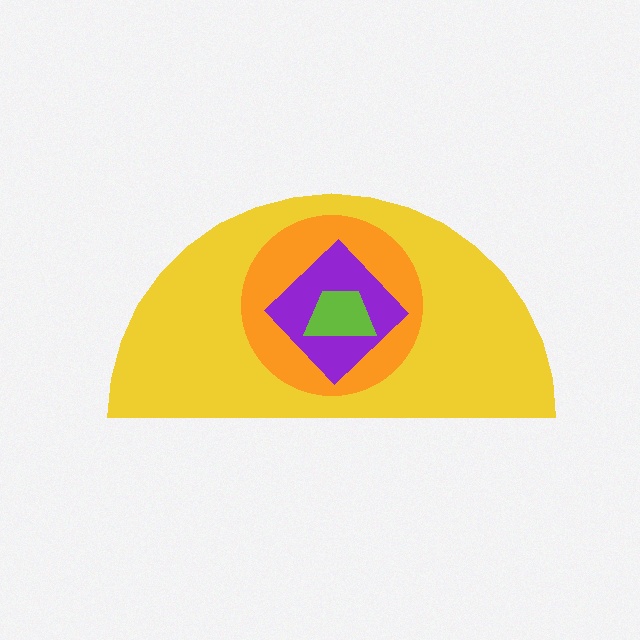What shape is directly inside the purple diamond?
The lime trapezoid.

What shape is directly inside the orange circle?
The purple diamond.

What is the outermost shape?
The yellow semicircle.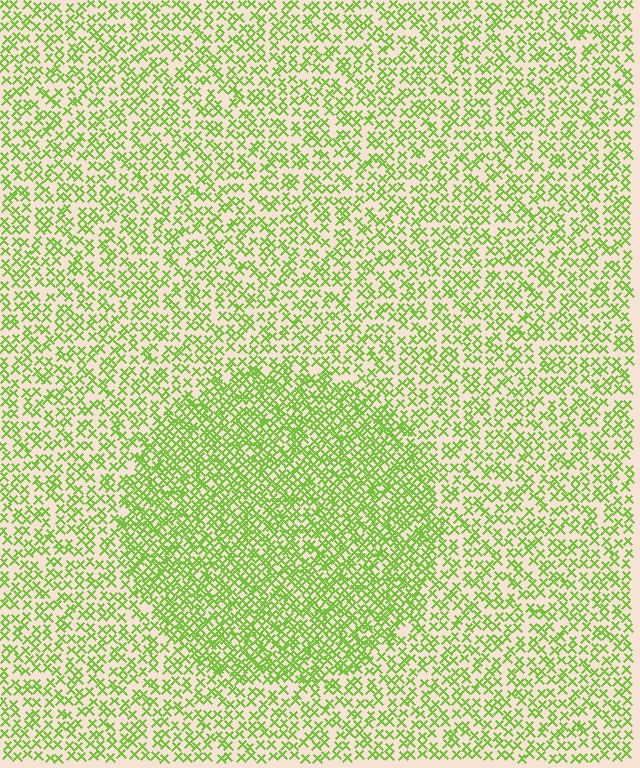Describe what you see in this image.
The image contains small lime elements arranged at two different densities. A circle-shaped region is visible where the elements are more densely packed than the surrounding area.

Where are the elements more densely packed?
The elements are more densely packed inside the circle boundary.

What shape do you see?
I see a circle.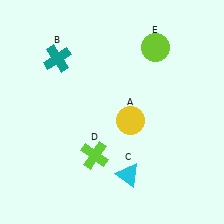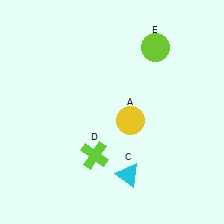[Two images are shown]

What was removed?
The teal cross (B) was removed in Image 2.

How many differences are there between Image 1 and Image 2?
There is 1 difference between the two images.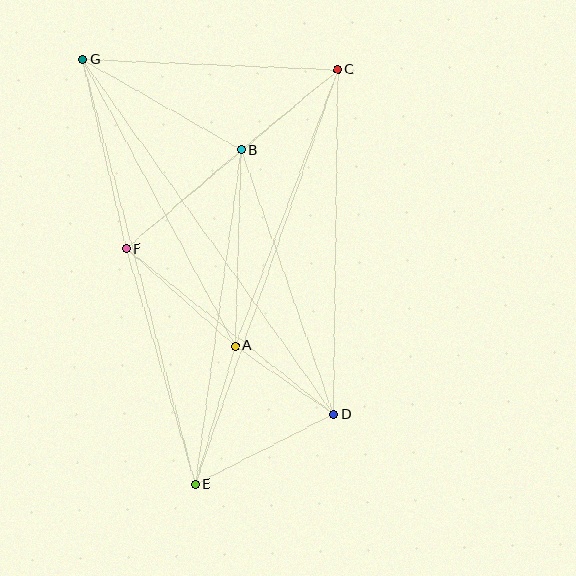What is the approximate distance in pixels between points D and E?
The distance between D and E is approximately 155 pixels.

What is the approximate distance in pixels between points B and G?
The distance between B and G is approximately 182 pixels.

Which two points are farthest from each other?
Points E and G are farthest from each other.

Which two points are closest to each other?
Points A and D are closest to each other.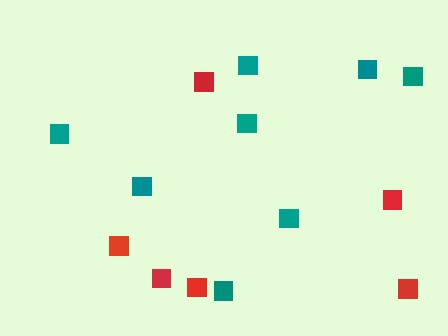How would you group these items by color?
There are 2 groups: one group of teal squares (8) and one group of red squares (6).